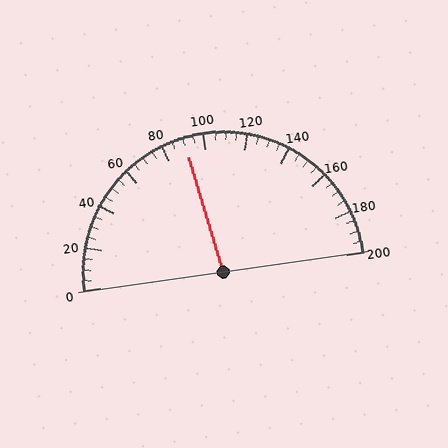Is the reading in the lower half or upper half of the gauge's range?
The reading is in the lower half of the range (0 to 200).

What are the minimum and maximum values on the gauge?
The gauge ranges from 0 to 200.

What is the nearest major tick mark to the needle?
The nearest major tick mark is 80.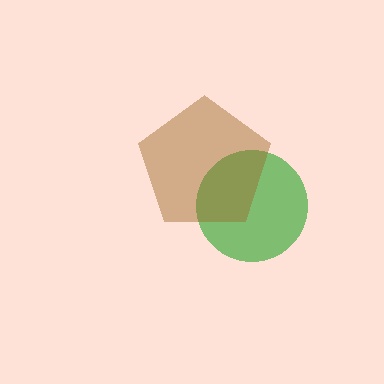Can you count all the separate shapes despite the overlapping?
Yes, there are 2 separate shapes.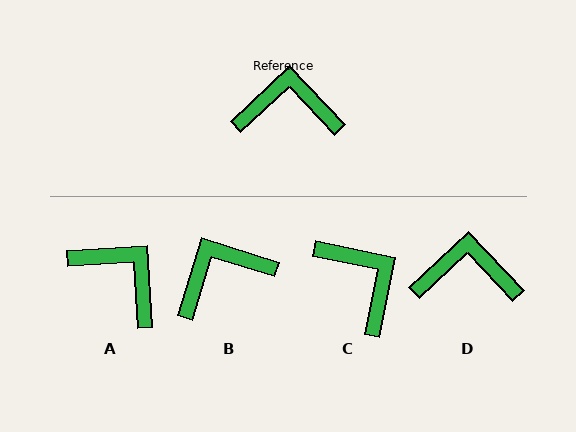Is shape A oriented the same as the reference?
No, it is off by about 40 degrees.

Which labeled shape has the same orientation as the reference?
D.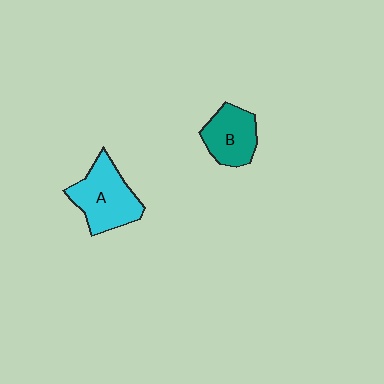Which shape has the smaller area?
Shape B (teal).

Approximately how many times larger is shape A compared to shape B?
Approximately 1.3 times.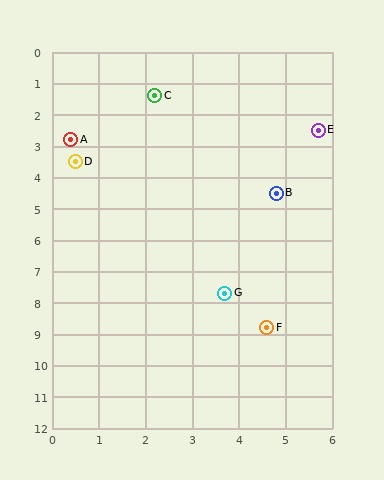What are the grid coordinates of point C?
Point C is at approximately (2.2, 1.4).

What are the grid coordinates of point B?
Point B is at approximately (4.8, 4.5).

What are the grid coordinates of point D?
Point D is at approximately (0.5, 3.5).